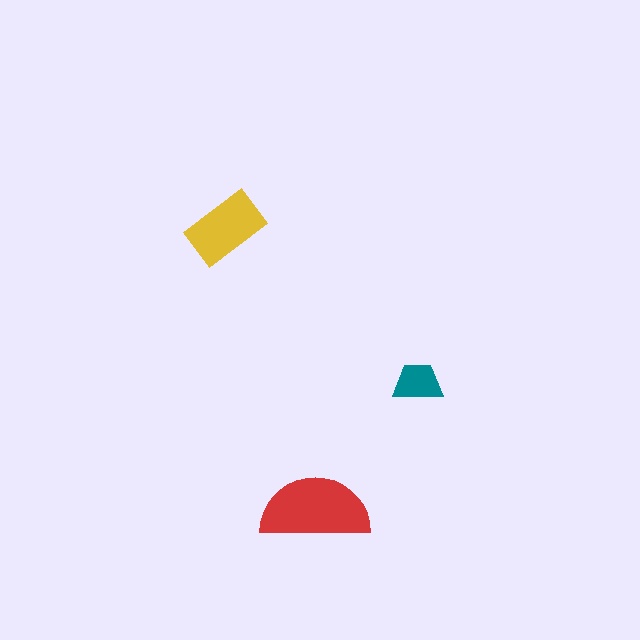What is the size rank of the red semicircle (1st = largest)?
1st.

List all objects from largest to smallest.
The red semicircle, the yellow rectangle, the teal trapezoid.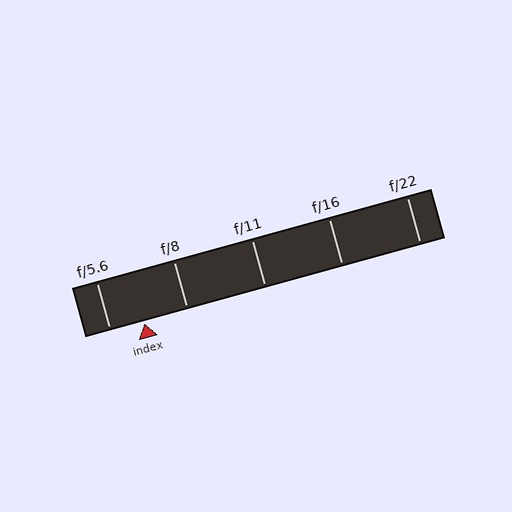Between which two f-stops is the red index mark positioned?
The index mark is between f/5.6 and f/8.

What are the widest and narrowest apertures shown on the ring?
The widest aperture shown is f/5.6 and the narrowest is f/22.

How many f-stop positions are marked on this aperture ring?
There are 5 f-stop positions marked.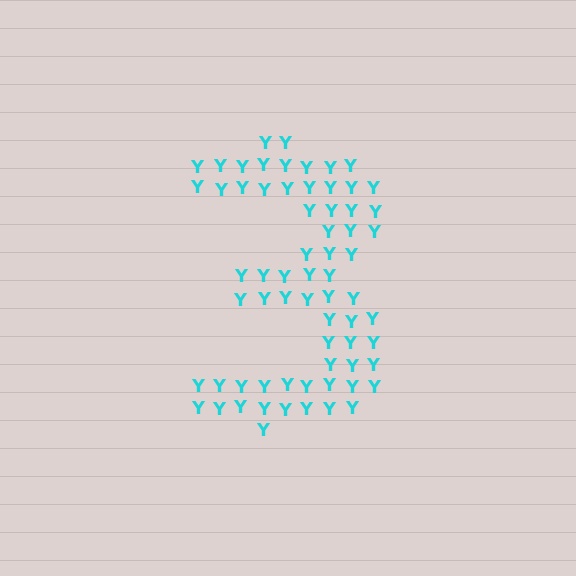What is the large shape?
The large shape is the digit 3.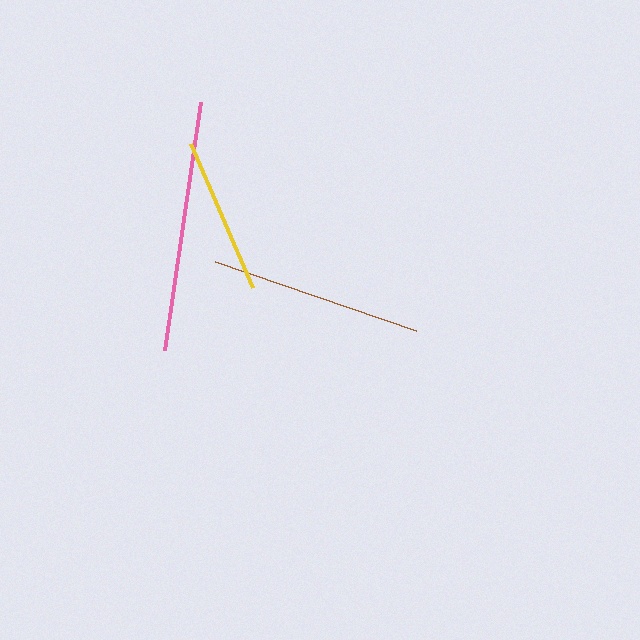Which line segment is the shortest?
The yellow line is the shortest at approximately 157 pixels.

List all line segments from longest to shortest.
From longest to shortest: pink, brown, yellow.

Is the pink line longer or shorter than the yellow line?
The pink line is longer than the yellow line.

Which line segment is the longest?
The pink line is the longest at approximately 251 pixels.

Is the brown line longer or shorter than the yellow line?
The brown line is longer than the yellow line.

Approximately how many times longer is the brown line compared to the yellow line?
The brown line is approximately 1.4 times the length of the yellow line.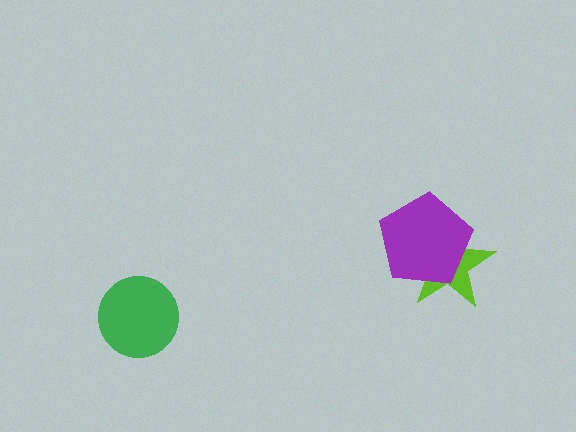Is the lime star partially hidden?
Yes, it is partially covered by another shape.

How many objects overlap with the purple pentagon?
1 object overlaps with the purple pentagon.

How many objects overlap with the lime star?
1 object overlaps with the lime star.